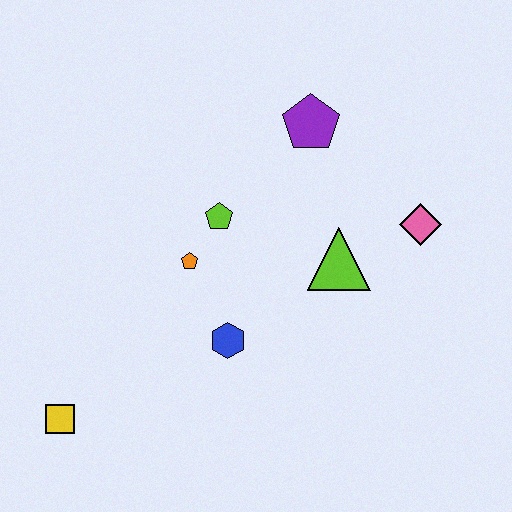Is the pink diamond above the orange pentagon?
Yes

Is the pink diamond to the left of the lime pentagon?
No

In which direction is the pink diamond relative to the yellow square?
The pink diamond is to the right of the yellow square.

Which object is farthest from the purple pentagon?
The yellow square is farthest from the purple pentagon.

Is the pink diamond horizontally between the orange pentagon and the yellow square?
No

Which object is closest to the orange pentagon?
The lime pentagon is closest to the orange pentagon.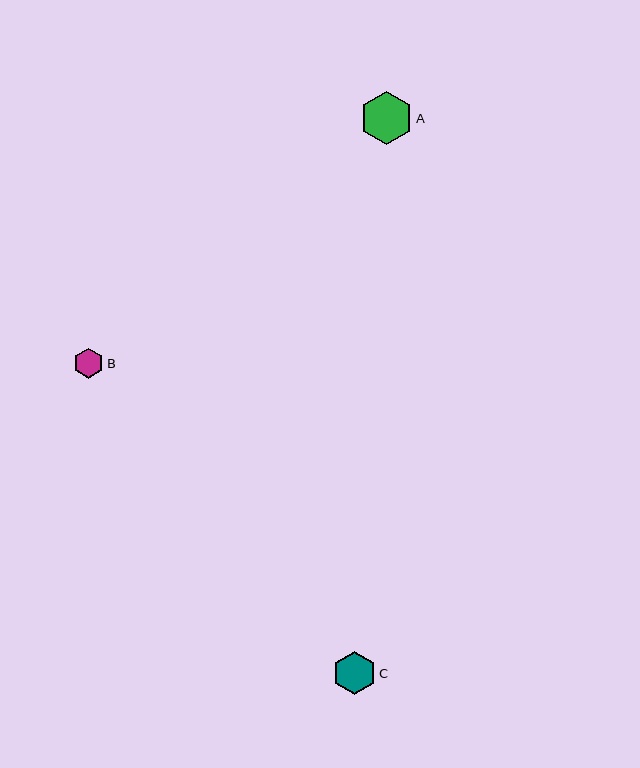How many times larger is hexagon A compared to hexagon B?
Hexagon A is approximately 1.7 times the size of hexagon B.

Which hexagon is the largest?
Hexagon A is the largest with a size of approximately 52 pixels.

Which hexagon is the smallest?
Hexagon B is the smallest with a size of approximately 30 pixels.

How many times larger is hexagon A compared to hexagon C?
Hexagon A is approximately 1.2 times the size of hexagon C.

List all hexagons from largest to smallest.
From largest to smallest: A, C, B.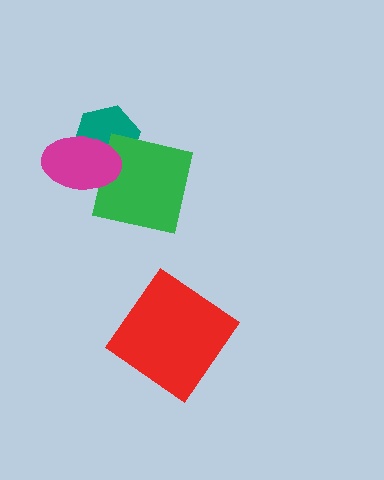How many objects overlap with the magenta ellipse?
2 objects overlap with the magenta ellipse.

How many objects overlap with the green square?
2 objects overlap with the green square.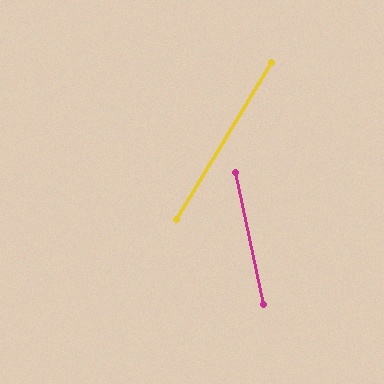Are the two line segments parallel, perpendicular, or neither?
Neither parallel nor perpendicular — they differ by about 43°.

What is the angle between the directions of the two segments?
Approximately 43 degrees.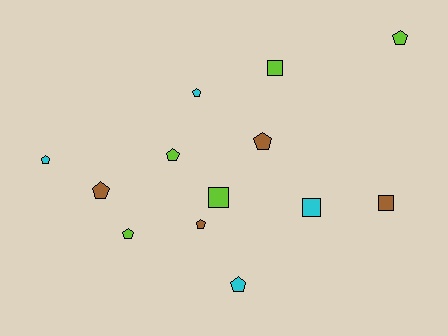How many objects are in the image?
There are 13 objects.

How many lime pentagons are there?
There are 3 lime pentagons.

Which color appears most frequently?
Lime, with 5 objects.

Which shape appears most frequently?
Pentagon, with 9 objects.